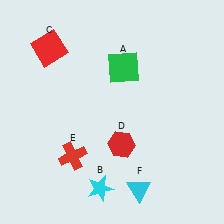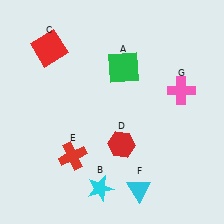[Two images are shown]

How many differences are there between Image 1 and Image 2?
There is 1 difference between the two images.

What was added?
A pink cross (G) was added in Image 2.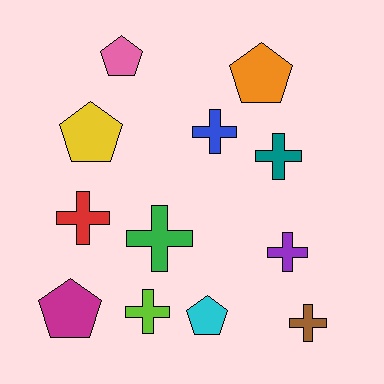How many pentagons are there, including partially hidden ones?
There are 5 pentagons.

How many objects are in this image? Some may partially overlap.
There are 12 objects.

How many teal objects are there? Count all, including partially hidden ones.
There is 1 teal object.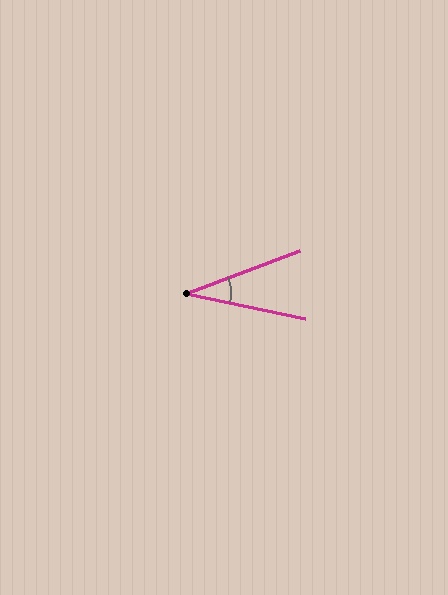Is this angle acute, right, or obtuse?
It is acute.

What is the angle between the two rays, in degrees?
Approximately 33 degrees.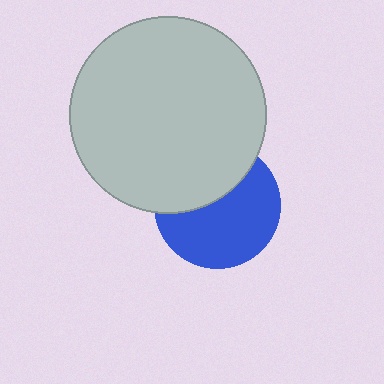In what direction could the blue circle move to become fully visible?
The blue circle could move down. That would shift it out from behind the light gray circle entirely.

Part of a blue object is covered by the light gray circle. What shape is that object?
It is a circle.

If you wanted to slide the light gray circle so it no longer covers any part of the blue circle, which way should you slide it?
Slide it up — that is the most direct way to separate the two shapes.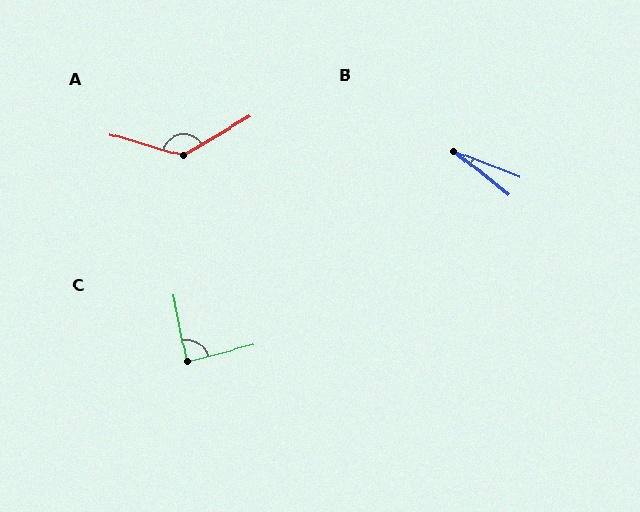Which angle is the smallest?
B, at approximately 17 degrees.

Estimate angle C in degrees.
Approximately 86 degrees.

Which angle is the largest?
A, at approximately 133 degrees.